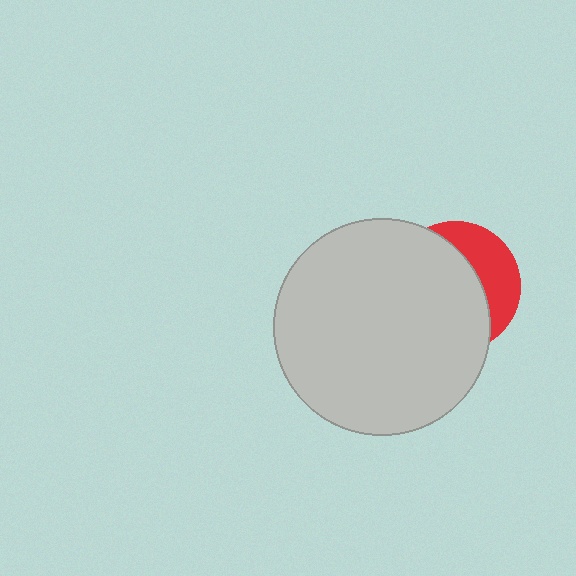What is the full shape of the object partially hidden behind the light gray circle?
The partially hidden object is a red circle.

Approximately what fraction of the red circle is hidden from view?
Roughly 68% of the red circle is hidden behind the light gray circle.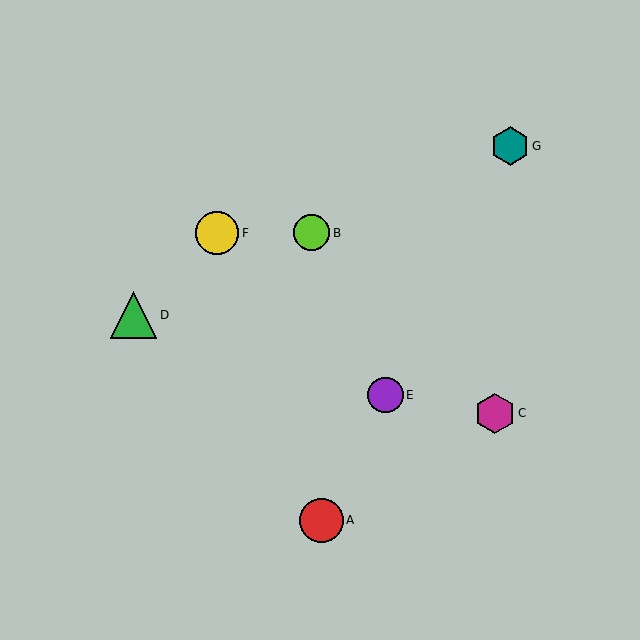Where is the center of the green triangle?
The center of the green triangle is at (134, 315).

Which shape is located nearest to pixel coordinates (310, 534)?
The red circle (labeled A) at (321, 520) is nearest to that location.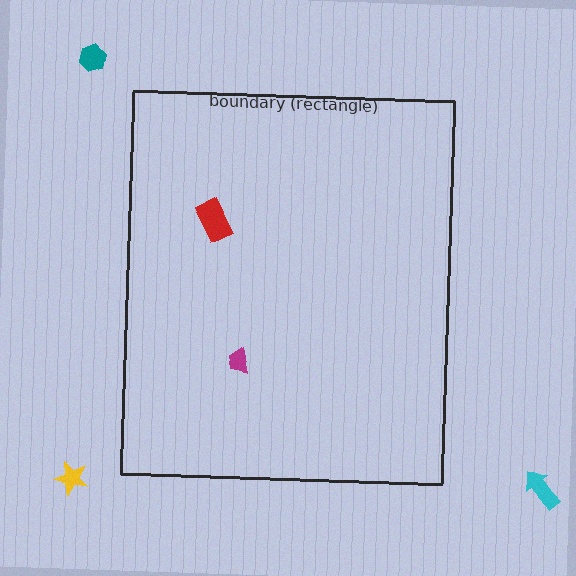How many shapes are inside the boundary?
2 inside, 3 outside.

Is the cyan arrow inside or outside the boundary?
Outside.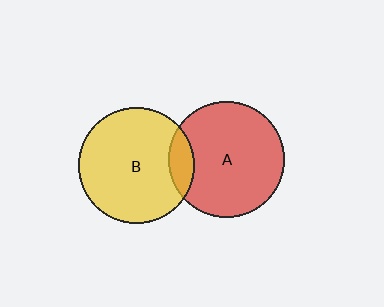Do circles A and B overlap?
Yes.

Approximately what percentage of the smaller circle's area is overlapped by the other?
Approximately 10%.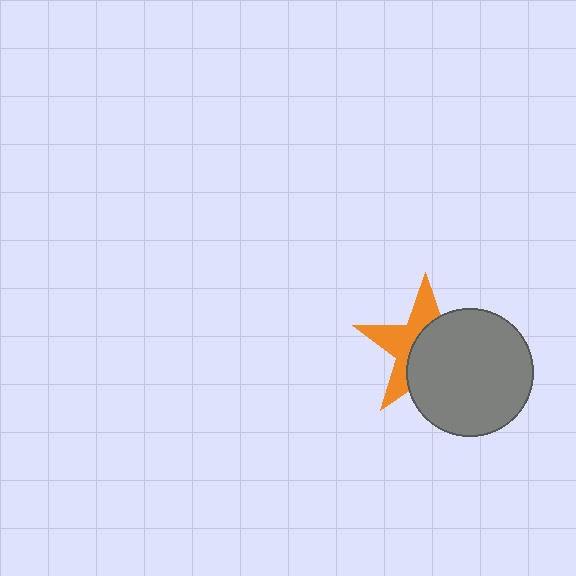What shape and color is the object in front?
The object in front is a gray circle.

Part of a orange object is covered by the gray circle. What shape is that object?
It is a star.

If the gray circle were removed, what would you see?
You would see the complete orange star.